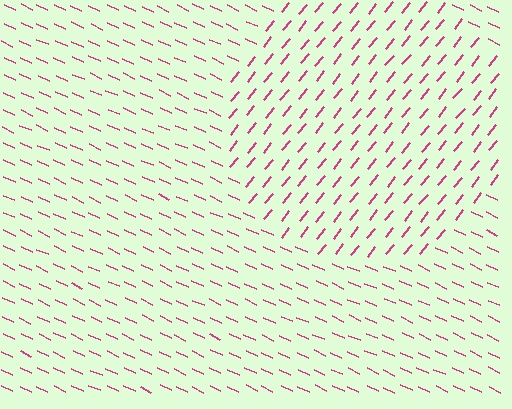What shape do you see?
I see a circle.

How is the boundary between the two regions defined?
The boundary is defined purely by a change in line orientation (approximately 76 degrees difference). All lines are the same color and thickness.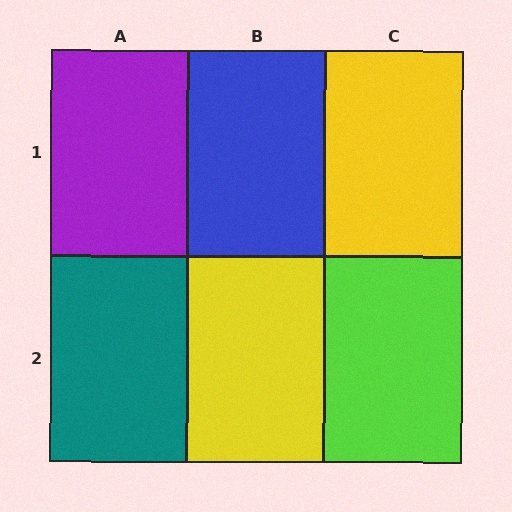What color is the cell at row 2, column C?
Lime.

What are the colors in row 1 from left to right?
Purple, blue, yellow.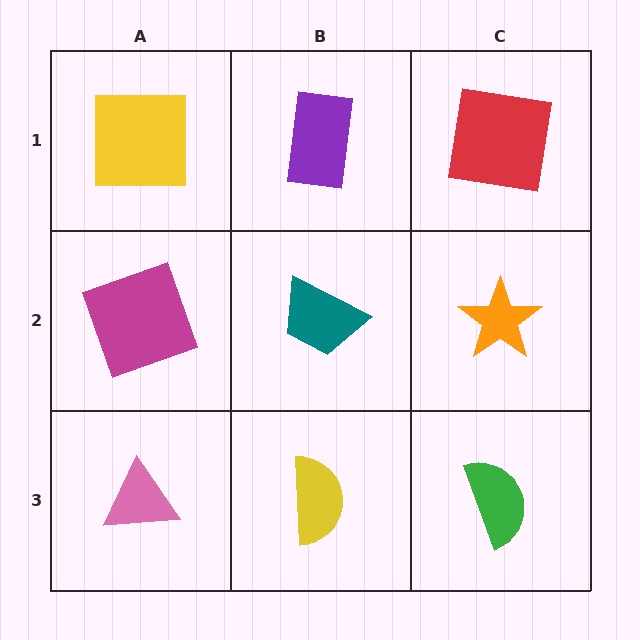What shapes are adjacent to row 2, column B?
A purple rectangle (row 1, column B), a yellow semicircle (row 3, column B), a magenta square (row 2, column A), an orange star (row 2, column C).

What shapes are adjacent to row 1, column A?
A magenta square (row 2, column A), a purple rectangle (row 1, column B).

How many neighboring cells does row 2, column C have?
3.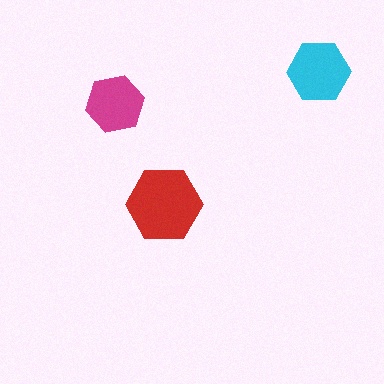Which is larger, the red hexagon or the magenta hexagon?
The red one.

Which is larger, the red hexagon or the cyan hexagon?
The red one.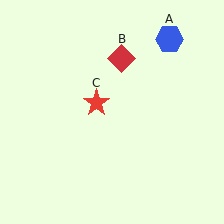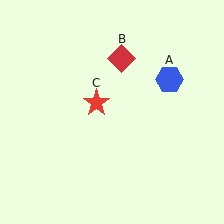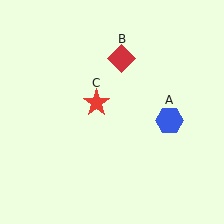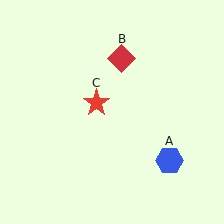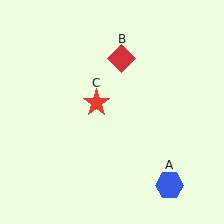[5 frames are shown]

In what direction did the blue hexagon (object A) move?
The blue hexagon (object A) moved down.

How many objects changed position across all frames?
1 object changed position: blue hexagon (object A).